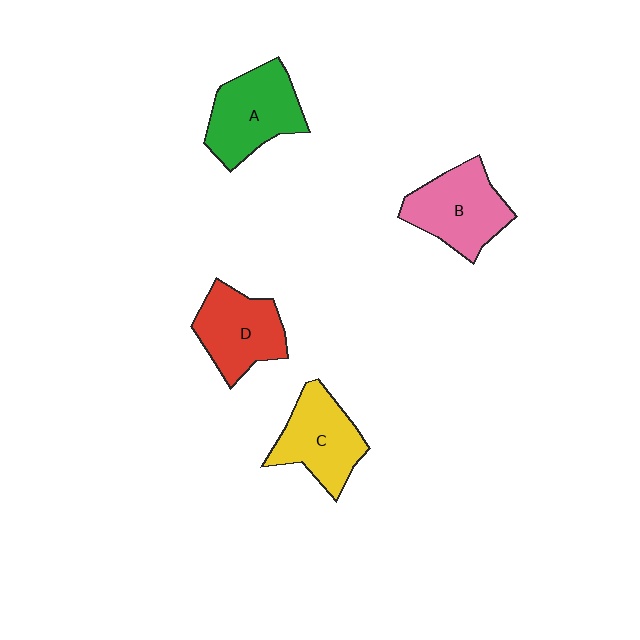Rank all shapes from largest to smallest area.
From largest to smallest: A (green), B (pink), C (yellow), D (red).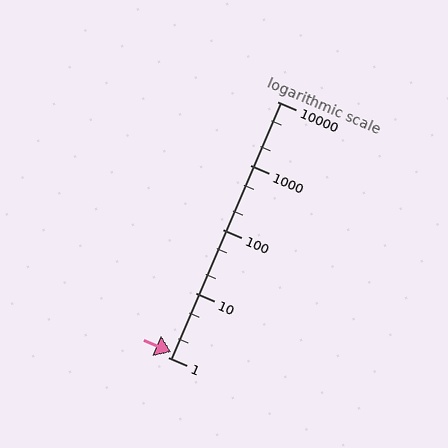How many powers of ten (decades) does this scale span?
The scale spans 4 decades, from 1 to 10000.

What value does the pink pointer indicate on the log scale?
The pointer indicates approximately 1.2.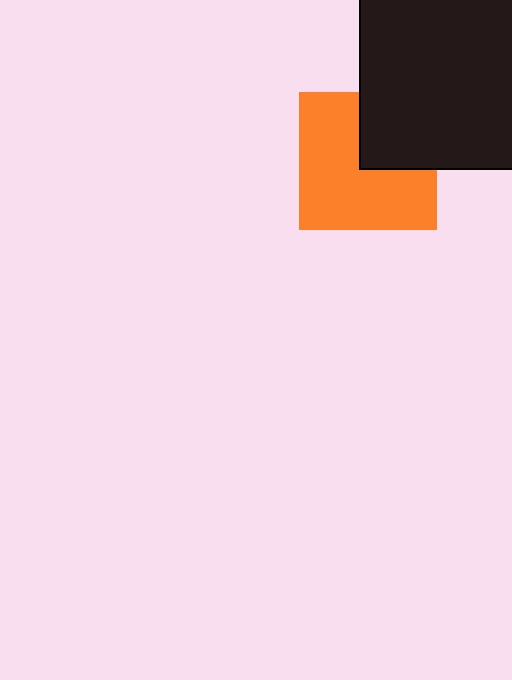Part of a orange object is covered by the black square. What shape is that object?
It is a square.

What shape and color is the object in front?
The object in front is a black square.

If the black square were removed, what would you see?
You would see the complete orange square.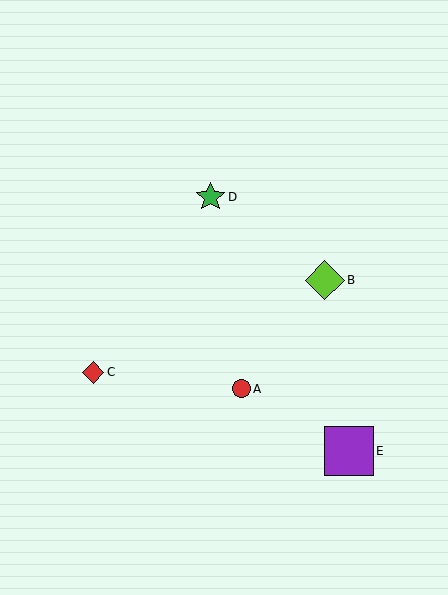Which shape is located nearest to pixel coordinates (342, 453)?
The purple square (labeled E) at (349, 451) is nearest to that location.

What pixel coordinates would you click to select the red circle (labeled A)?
Click at (241, 389) to select the red circle A.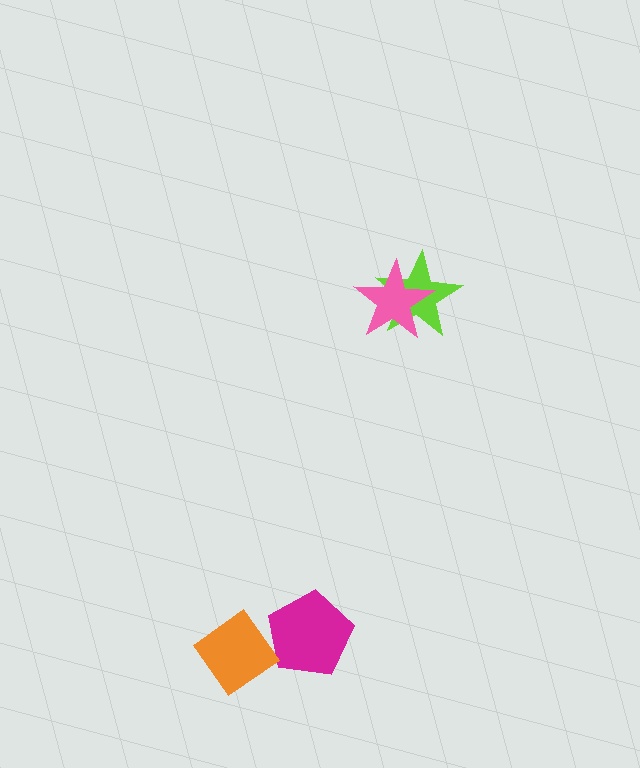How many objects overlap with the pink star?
1 object overlaps with the pink star.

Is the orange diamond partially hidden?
No, no other shape covers it.